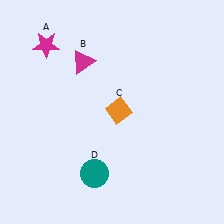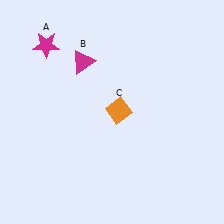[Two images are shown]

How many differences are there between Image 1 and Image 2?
There is 1 difference between the two images.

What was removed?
The teal circle (D) was removed in Image 2.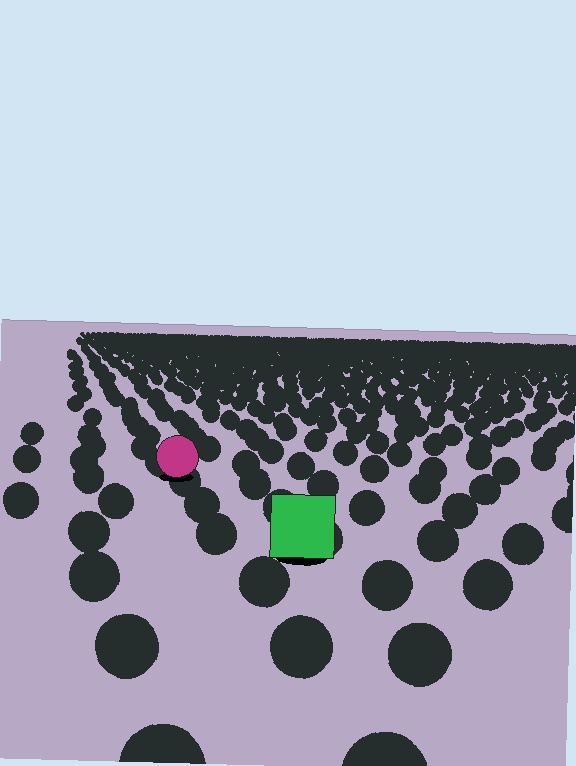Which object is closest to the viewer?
The green square is closest. The texture marks near it are larger and more spread out.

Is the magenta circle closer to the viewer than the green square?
No. The green square is closer — you can tell from the texture gradient: the ground texture is coarser near it.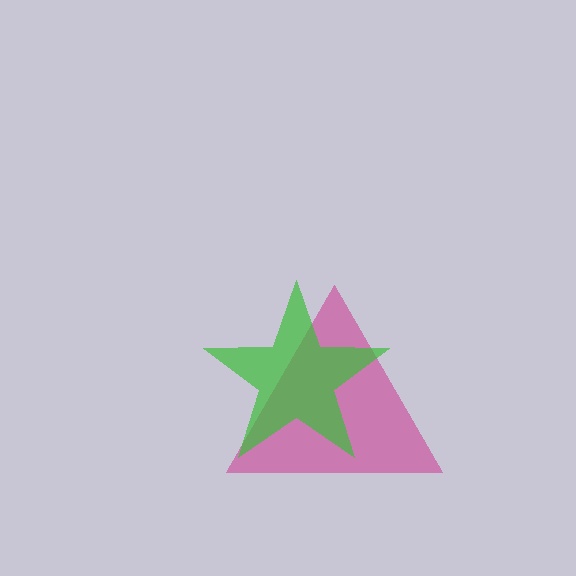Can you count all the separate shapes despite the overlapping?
Yes, there are 2 separate shapes.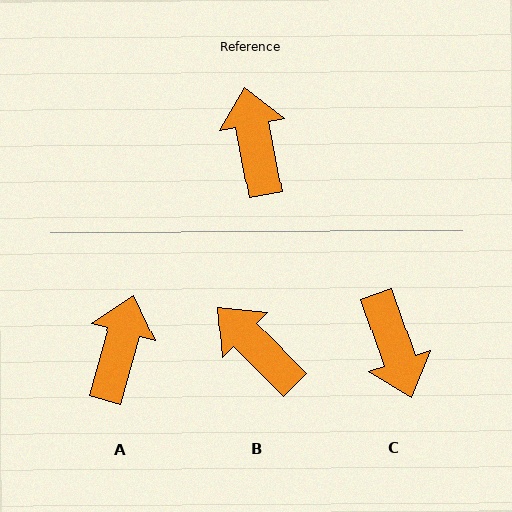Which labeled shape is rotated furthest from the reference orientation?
C, about 172 degrees away.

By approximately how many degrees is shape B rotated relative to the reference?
Approximately 34 degrees counter-clockwise.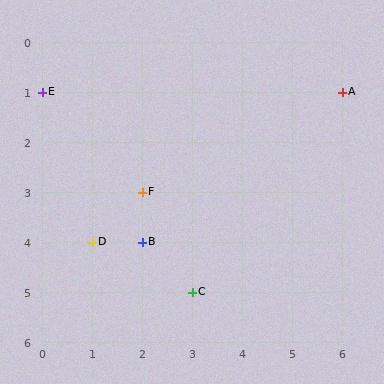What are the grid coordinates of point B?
Point B is at grid coordinates (2, 4).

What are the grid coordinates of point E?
Point E is at grid coordinates (0, 1).